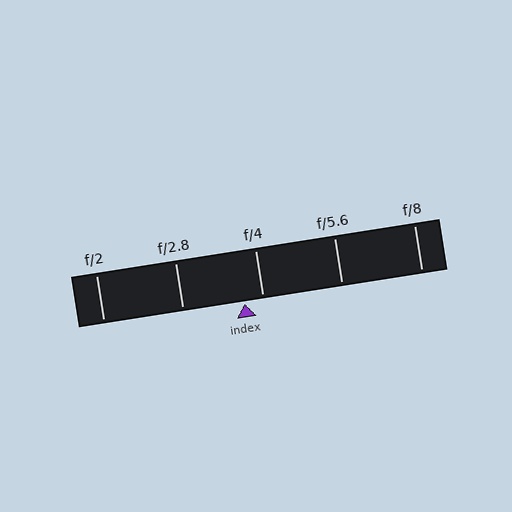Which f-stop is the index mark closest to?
The index mark is closest to f/4.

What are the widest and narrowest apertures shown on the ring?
The widest aperture shown is f/2 and the narrowest is f/8.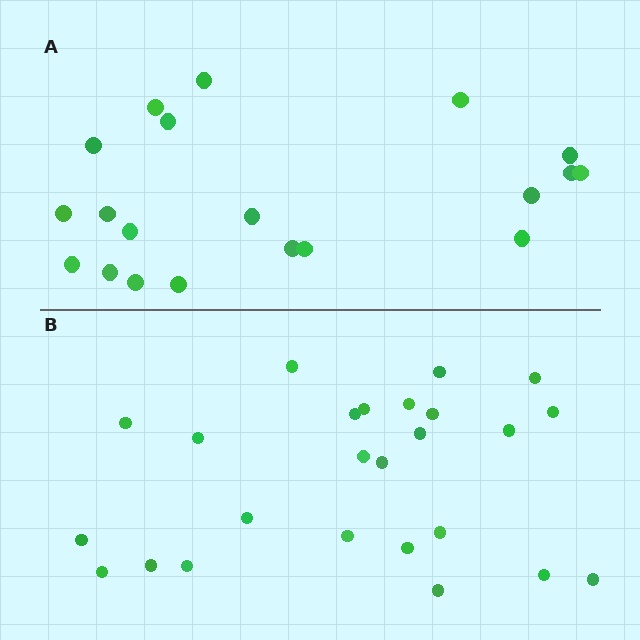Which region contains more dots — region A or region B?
Region B (the bottom region) has more dots.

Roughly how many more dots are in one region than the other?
Region B has about 5 more dots than region A.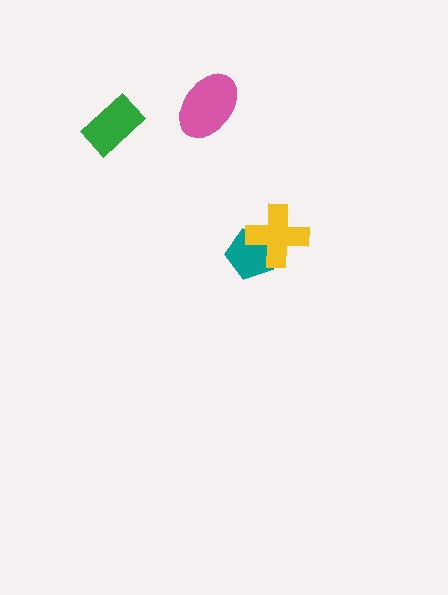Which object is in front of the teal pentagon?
The yellow cross is in front of the teal pentagon.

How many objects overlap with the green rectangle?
0 objects overlap with the green rectangle.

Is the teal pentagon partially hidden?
Yes, it is partially covered by another shape.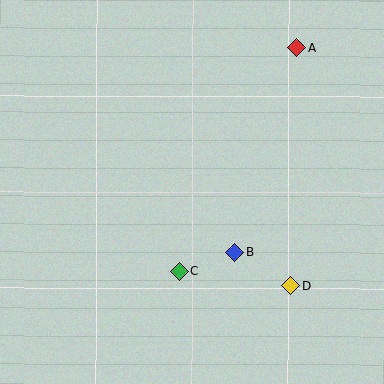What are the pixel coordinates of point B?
Point B is at (235, 252).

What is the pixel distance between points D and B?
The distance between D and B is 65 pixels.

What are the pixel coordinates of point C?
Point C is at (179, 271).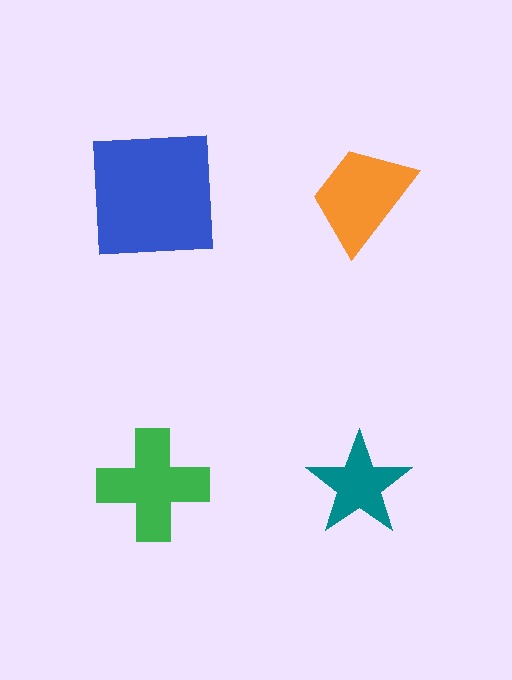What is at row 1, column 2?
An orange trapezoid.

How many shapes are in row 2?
2 shapes.